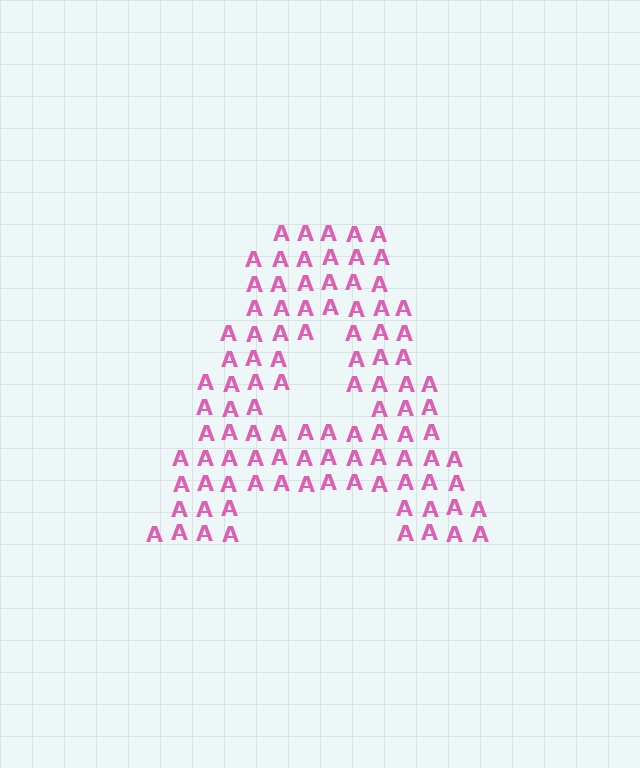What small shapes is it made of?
It is made of small letter A's.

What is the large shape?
The large shape is the letter A.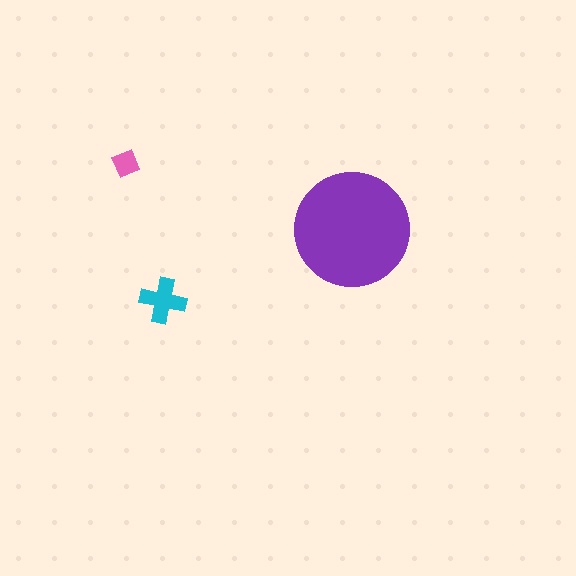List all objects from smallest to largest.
The pink diamond, the cyan cross, the purple circle.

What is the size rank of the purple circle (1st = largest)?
1st.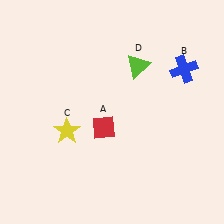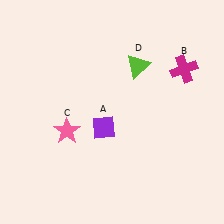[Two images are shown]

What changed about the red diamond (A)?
In Image 1, A is red. In Image 2, it changed to purple.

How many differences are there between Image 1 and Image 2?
There are 3 differences between the two images.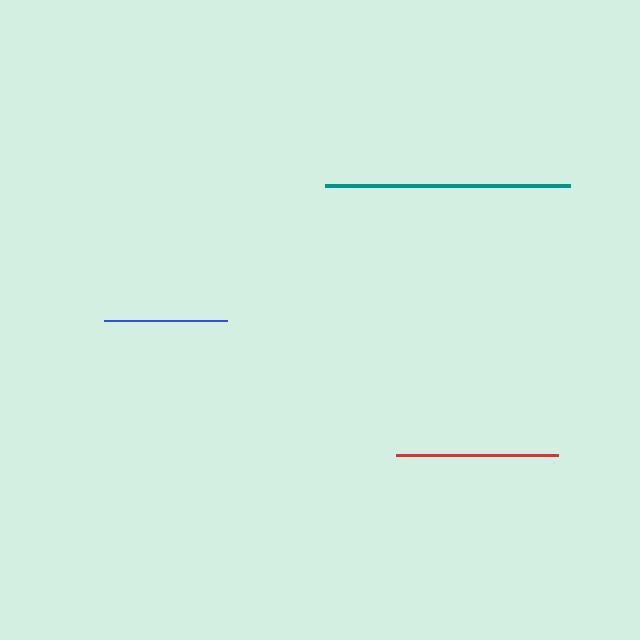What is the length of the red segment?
The red segment is approximately 162 pixels long.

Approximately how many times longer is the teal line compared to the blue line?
The teal line is approximately 2.0 times the length of the blue line.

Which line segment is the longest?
The teal line is the longest at approximately 245 pixels.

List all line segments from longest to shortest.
From longest to shortest: teal, red, blue.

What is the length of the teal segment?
The teal segment is approximately 245 pixels long.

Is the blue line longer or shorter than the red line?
The red line is longer than the blue line.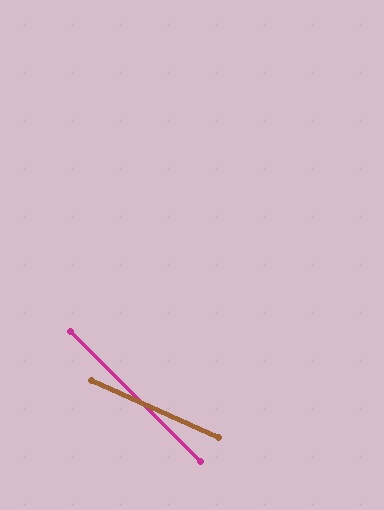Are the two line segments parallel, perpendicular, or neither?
Neither parallel nor perpendicular — they differ by about 21°.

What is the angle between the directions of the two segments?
Approximately 21 degrees.